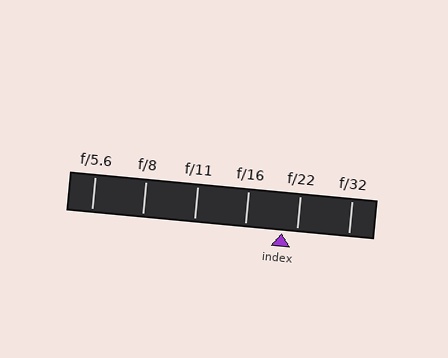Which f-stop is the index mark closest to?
The index mark is closest to f/22.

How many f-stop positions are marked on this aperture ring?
There are 6 f-stop positions marked.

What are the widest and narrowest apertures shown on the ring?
The widest aperture shown is f/5.6 and the narrowest is f/32.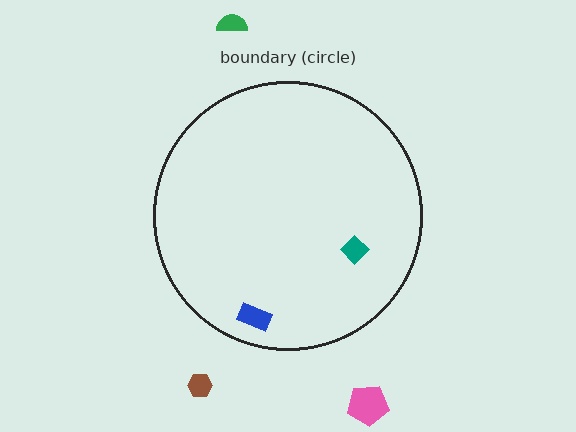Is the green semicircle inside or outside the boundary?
Outside.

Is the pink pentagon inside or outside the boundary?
Outside.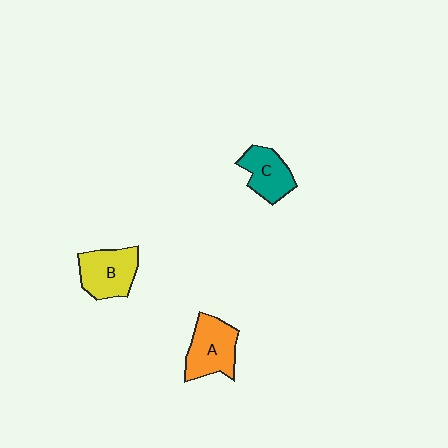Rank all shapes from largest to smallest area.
From largest to smallest: A (orange), B (yellow), C (teal).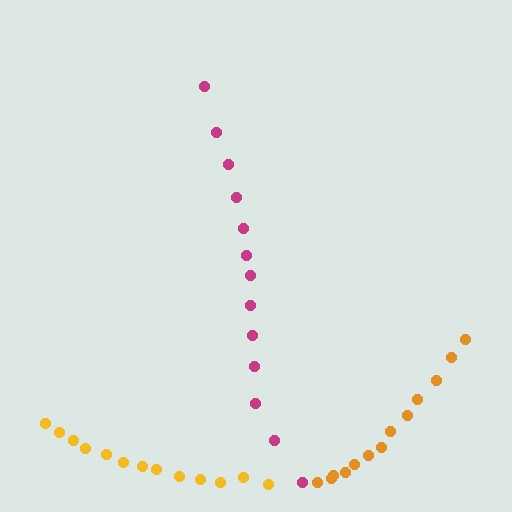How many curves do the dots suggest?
There are 3 distinct paths.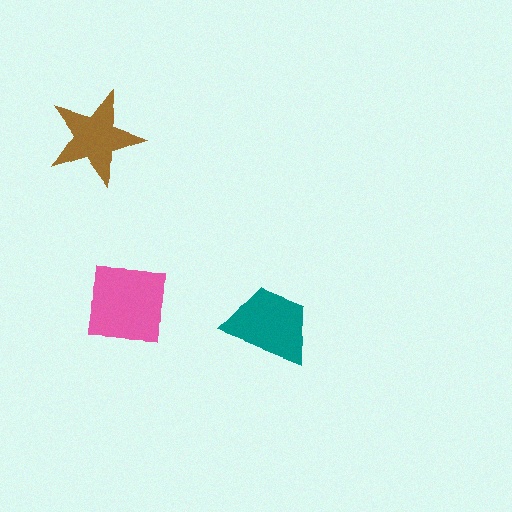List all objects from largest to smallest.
The pink square, the teal trapezoid, the brown star.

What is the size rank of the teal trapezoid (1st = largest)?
2nd.